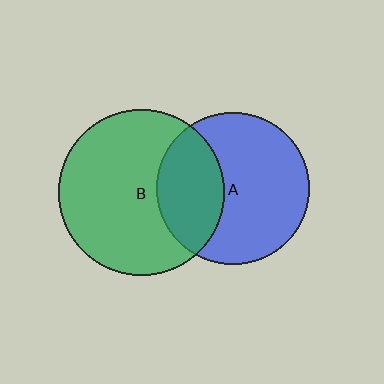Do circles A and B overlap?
Yes.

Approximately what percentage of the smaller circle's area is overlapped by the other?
Approximately 35%.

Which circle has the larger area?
Circle B (green).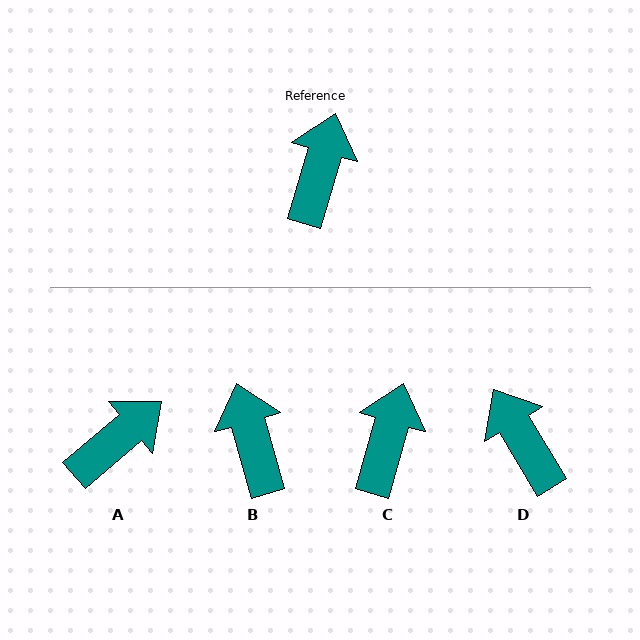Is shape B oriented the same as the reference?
No, it is off by about 32 degrees.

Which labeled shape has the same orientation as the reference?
C.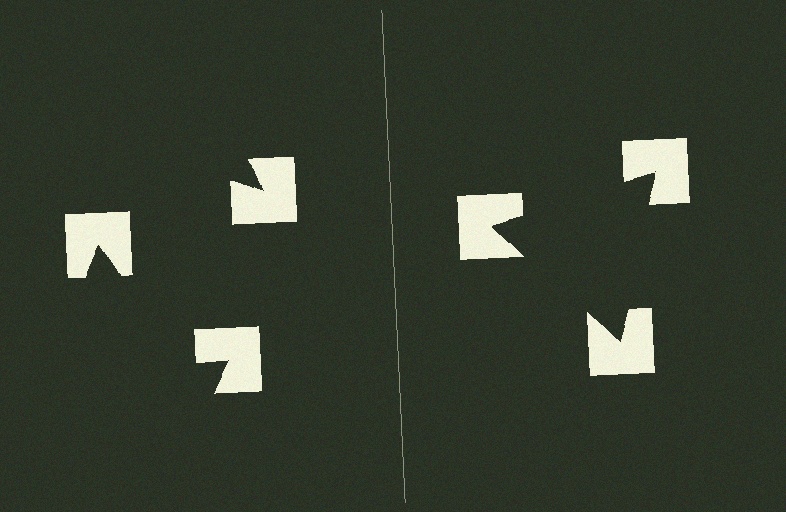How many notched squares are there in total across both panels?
6 — 3 on each side.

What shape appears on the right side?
An illusory triangle.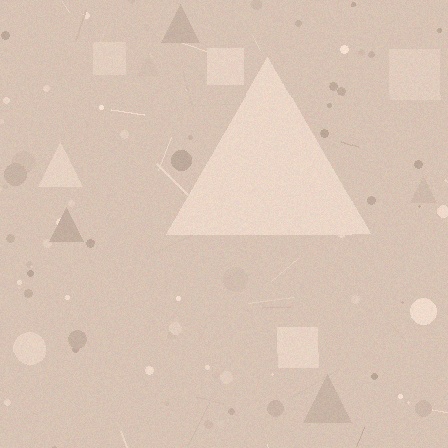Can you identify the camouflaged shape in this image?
The camouflaged shape is a triangle.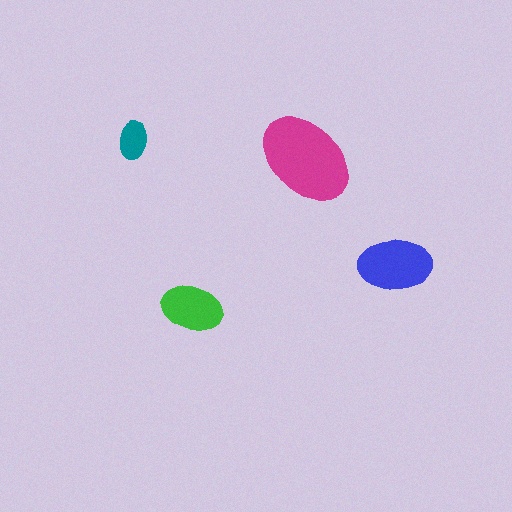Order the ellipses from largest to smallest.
the magenta one, the blue one, the green one, the teal one.